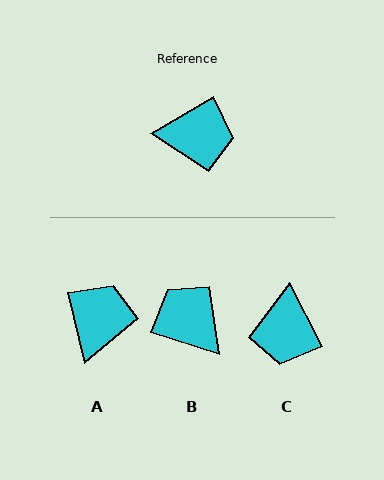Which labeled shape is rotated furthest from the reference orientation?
B, about 132 degrees away.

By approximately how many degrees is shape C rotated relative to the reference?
Approximately 93 degrees clockwise.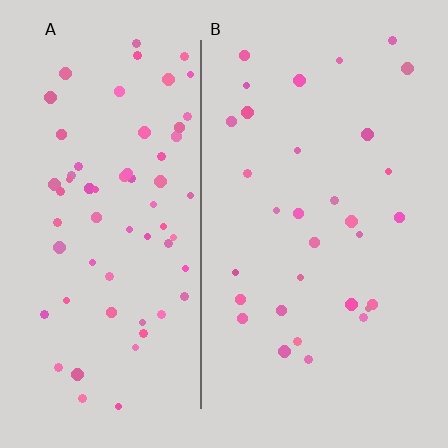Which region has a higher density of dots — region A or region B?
A (the left).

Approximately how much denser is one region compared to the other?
Approximately 2.1× — region A over region B.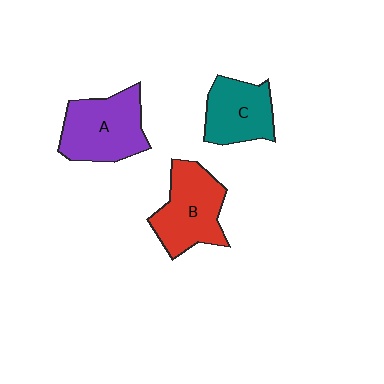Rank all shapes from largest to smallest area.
From largest to smallest: A (purple), B (red), C (teal).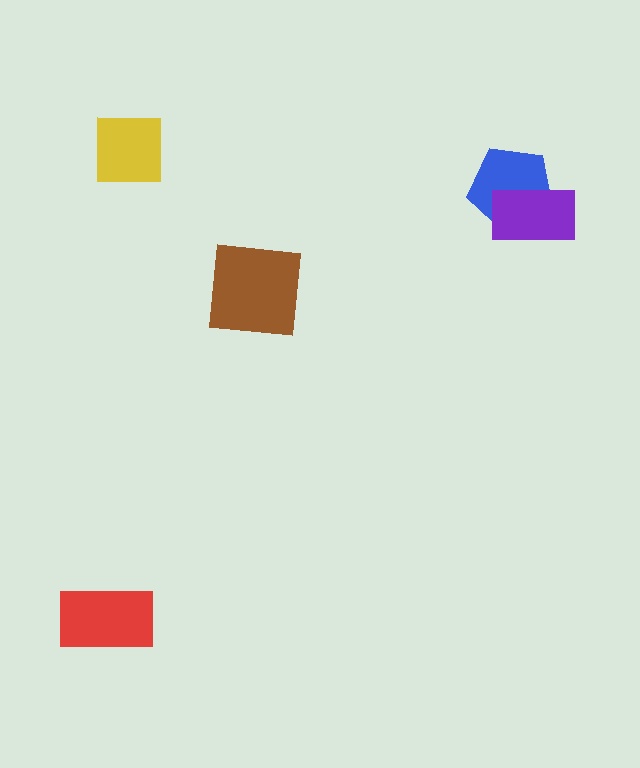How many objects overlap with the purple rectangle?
1 object overlaps with the purple rectangle.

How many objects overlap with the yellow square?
0 objects overlap with the yellow square.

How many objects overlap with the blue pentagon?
1 object overlaps with the blue pentagon.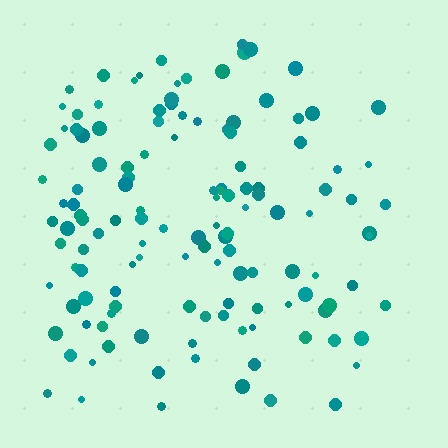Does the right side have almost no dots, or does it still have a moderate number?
Still a moderate number, just noticeably fewer than the left.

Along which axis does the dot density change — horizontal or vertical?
Horizontal.